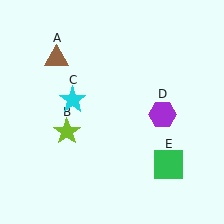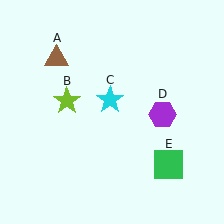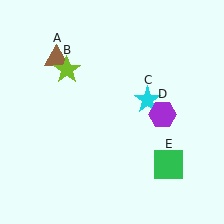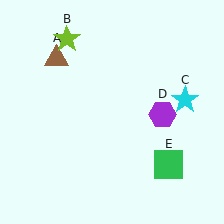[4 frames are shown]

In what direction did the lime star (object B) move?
The lime star (object B) moved up.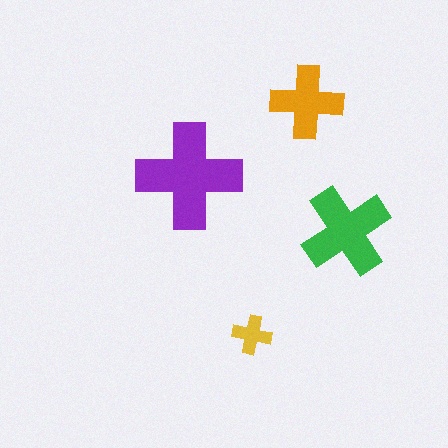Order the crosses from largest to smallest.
the purple one, the green one, the orange one, the yellow one.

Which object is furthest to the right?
The green cross is rightmost.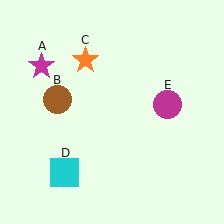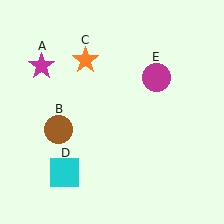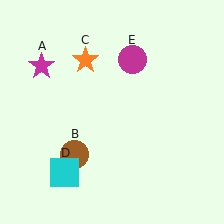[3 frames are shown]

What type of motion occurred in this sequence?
The brown circle (object B), magenta circle (object E) rotated counterclockwise around the center of the scene.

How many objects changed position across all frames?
2 objects changed position: brown circle (object B), magenta circle (object E).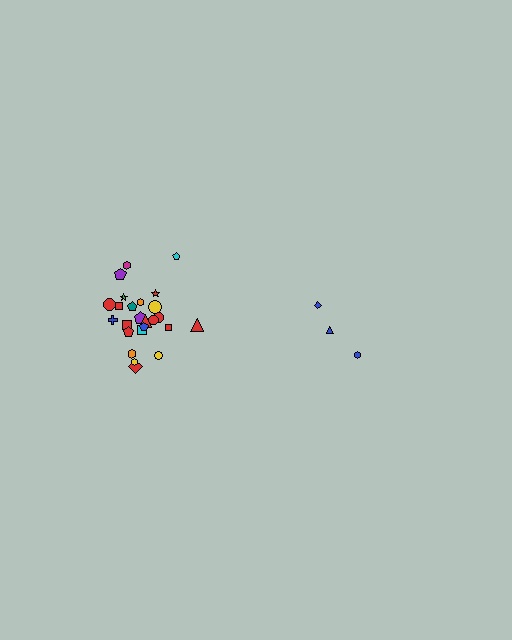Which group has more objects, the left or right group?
The left group.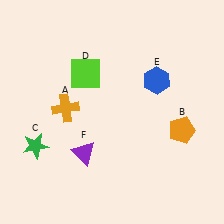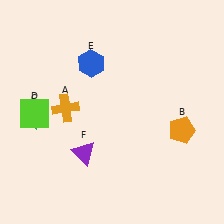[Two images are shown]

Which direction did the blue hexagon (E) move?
The blue hexagon (E) moved left.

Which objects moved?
The objects that moved are: the green star (C), the lime square (D), the blue hexagon (E).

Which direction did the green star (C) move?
The green star (C) moved up.